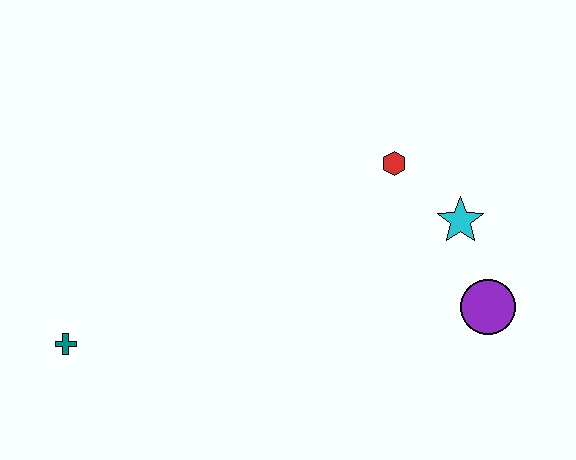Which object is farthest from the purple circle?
The teal cross is farthest from the purple circle.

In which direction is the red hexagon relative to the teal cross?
The red hexagon is to the right of the teal cross.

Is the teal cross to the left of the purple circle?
Yes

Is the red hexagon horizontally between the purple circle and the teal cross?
Yes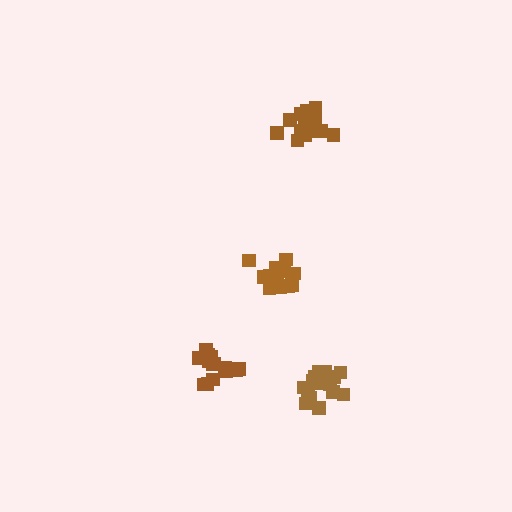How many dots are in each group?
Group 1: 17 dots, Group 2: 18 dots, Group 3: 16 dots, Group 4: 17 dots (68 total).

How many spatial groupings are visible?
There are 4 spatial groupings.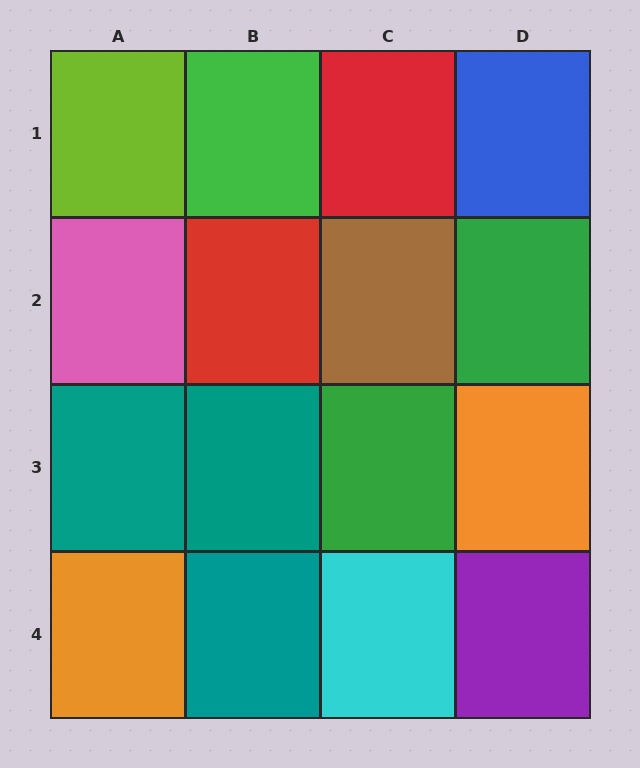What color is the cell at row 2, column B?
Red.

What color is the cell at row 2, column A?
Pink.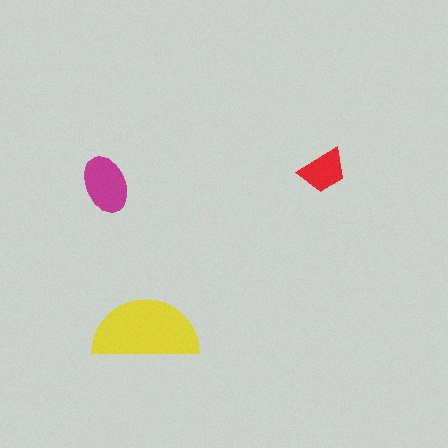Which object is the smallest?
The red trapezoid.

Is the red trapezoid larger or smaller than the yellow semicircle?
Smaller.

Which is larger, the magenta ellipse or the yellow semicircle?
The yellow semicircle.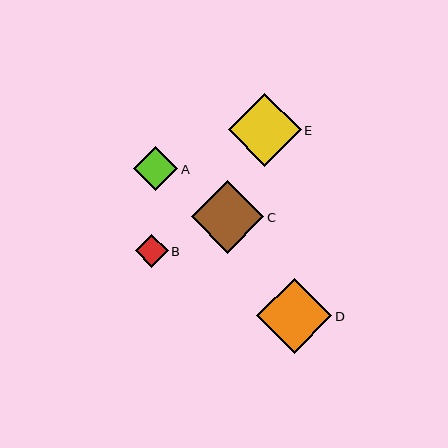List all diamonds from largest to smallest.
From largest to smallest: D, E, C, A, B.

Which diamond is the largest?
Diamond D is the largest with a size of approximately 75 pixels.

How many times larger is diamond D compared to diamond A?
Diamond D is approximately 1.7 times the size of diamond A.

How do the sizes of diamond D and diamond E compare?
Diamond D and diamond E are approximately the same size.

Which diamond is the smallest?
Diamond B is the smallest with a size of approximately 33 pixels.